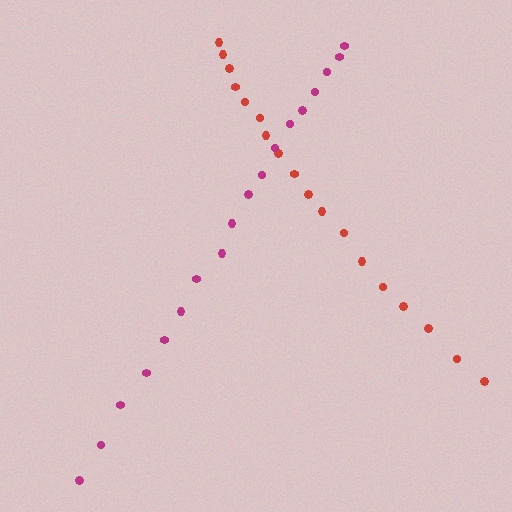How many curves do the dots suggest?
There are 2 distinct paths.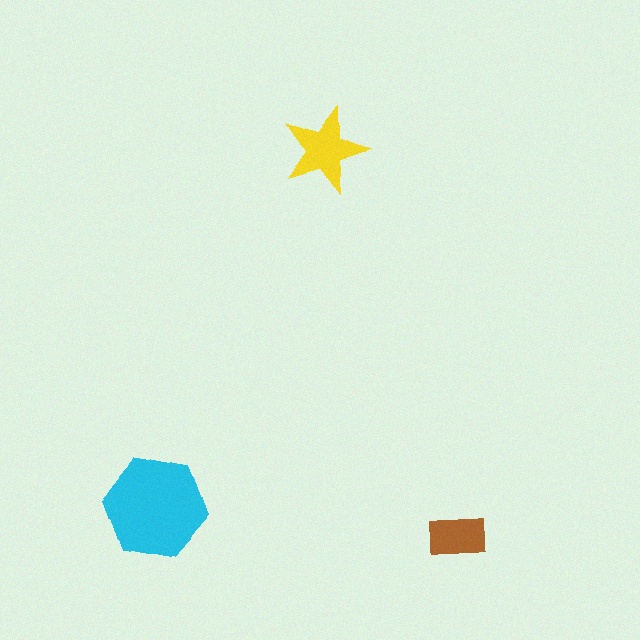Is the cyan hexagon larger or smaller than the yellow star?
Larger.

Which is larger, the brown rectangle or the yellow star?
The yellow star.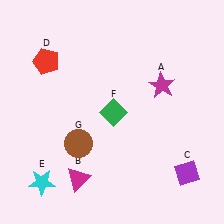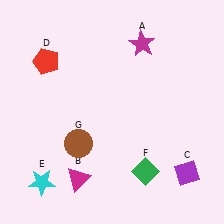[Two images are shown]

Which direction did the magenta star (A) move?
The magenta star (A) moved up.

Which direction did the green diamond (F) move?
The green diamond (F) moved down.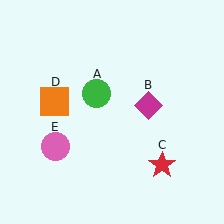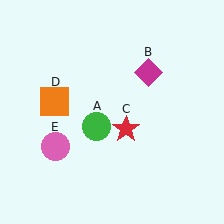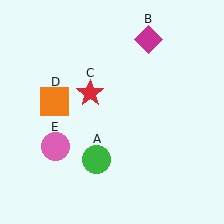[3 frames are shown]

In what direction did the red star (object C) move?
The red star (object C) moved up and to the left.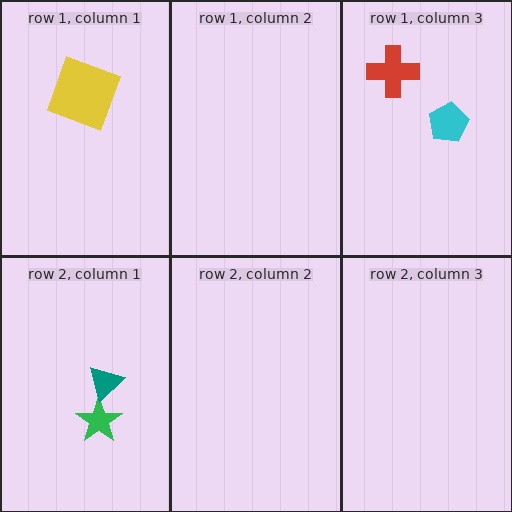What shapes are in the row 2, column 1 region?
The green star, the teal triangle.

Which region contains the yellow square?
The row 1, column 1 region.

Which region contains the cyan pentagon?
The row 1, column 3 region.